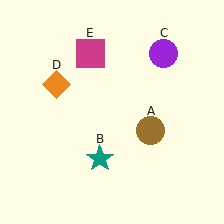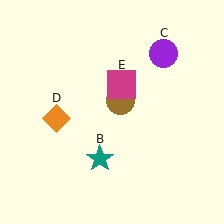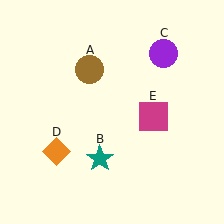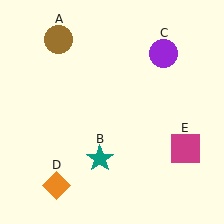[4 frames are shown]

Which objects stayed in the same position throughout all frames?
Teal star (object B) and purple circle (object C) remained stationary.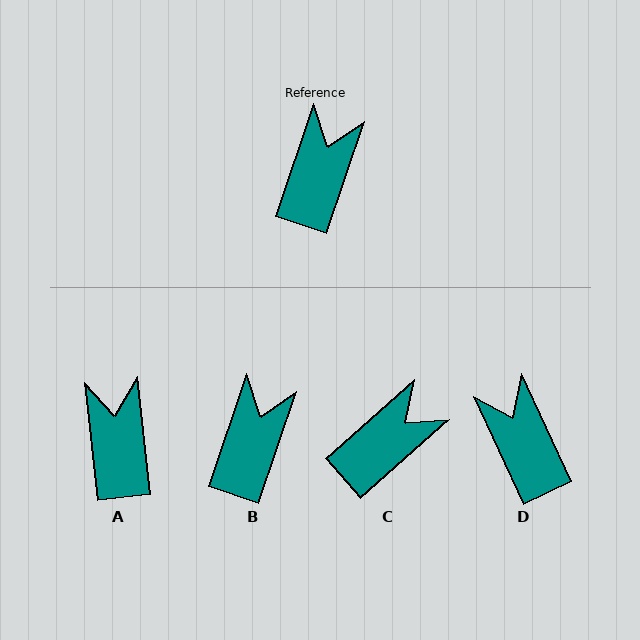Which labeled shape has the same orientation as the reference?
B.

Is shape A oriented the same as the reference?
No, it is off by about 25 degrees.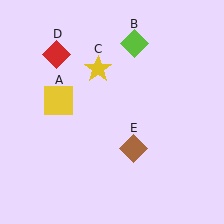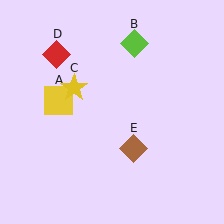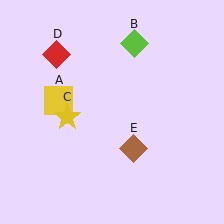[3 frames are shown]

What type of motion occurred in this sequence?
The yellow star (object C) rotated counterclockwise around the center of the scene.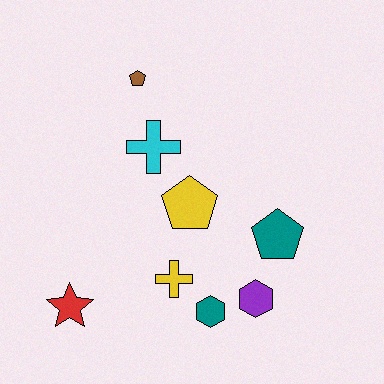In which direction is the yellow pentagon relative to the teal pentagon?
The yellow pentagon is to the left of the teal pentagon.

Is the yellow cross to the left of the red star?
No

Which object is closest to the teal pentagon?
The purple hexagon is closest to the teal pentagon.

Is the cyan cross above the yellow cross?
Yes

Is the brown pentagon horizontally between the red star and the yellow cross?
Yes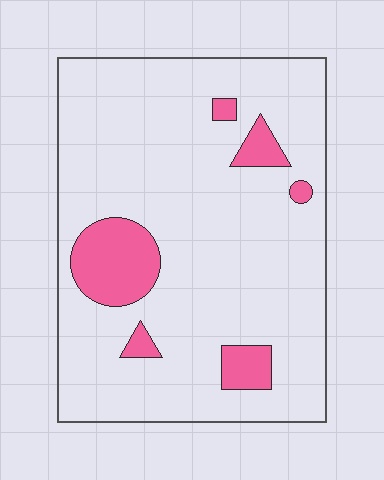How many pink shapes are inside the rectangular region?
6.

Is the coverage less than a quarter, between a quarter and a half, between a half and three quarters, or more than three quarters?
Less than a quarter.